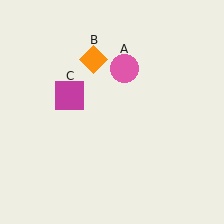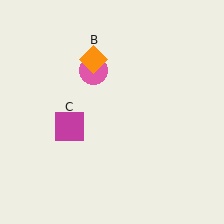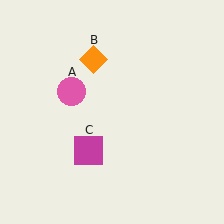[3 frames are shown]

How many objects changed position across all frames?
2 objects changed position: pink circle (object A), magenta square (object C).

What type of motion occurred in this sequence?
The pink circle (object A), magenta square (object C) rotated counterclockwise around the center of the scene.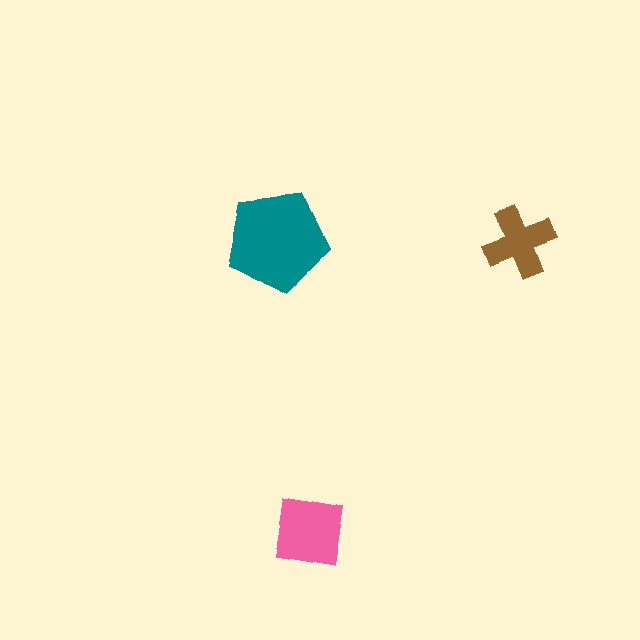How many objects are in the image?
There are 3 objects in the image.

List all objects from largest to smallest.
The teal pentagon, the pink square, the brown cross.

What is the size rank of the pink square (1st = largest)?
2nd.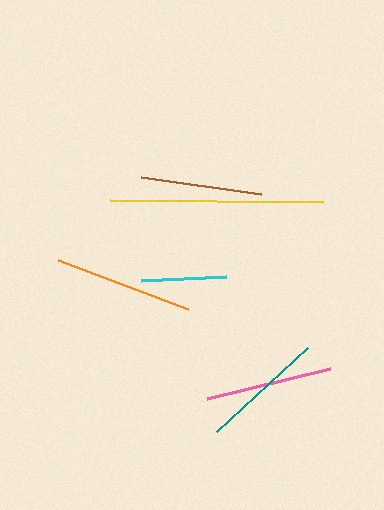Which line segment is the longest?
The yellow line is the longest at approximately 213 pixels.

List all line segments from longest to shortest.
From longest to shortest: yellow, orange, pink, teal, brown, cyan.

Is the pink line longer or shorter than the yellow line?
The yellow line is longer than the pink line.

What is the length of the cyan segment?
The cyan segment is approximately 86 pixels long.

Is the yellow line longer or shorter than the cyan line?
The yellow line is longer than the cyan line.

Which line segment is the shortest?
The cyan line is the shortest at approximately 86 pixels.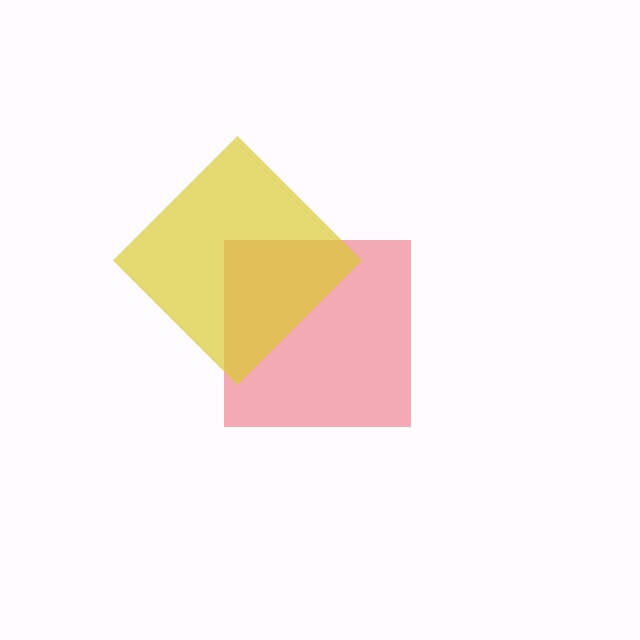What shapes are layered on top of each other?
The layered shapes are: a red square, a yellow diamond.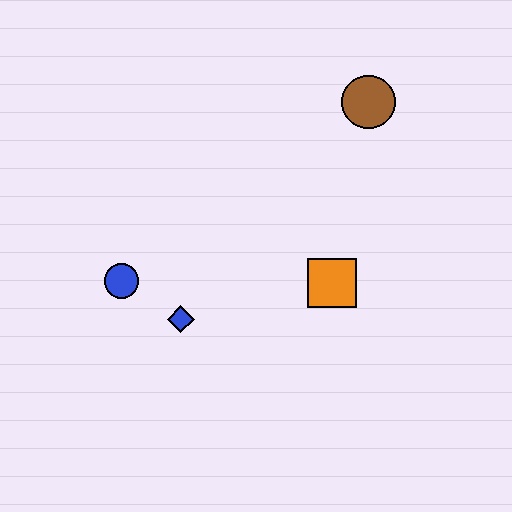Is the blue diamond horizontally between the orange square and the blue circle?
Yes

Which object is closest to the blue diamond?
The blue circle is closest to the blue diamond.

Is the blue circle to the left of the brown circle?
Yes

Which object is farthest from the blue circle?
The brown circle is farthest from the blue circle.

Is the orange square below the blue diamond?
No